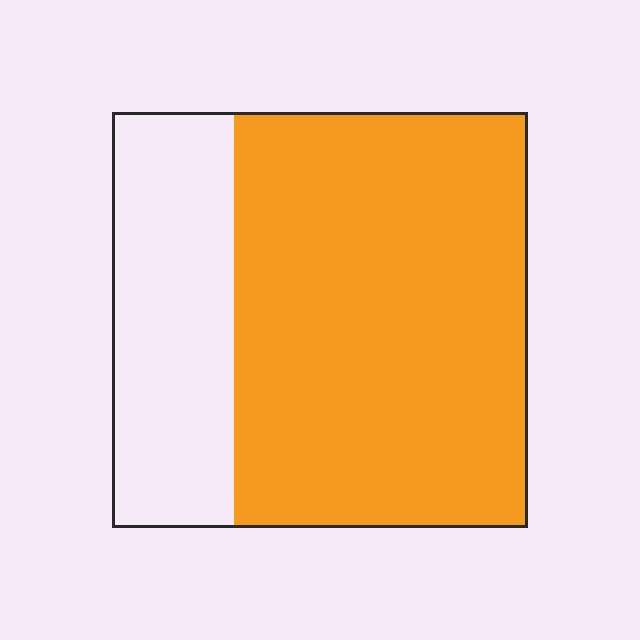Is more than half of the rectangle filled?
Yes.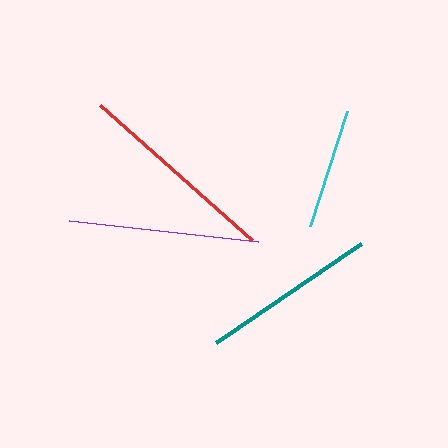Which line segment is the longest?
The red line is the longest at approximately 203 pixels.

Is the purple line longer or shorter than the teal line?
The purple line is longer than the teal line.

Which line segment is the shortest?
The cyan line is the shortest at approximately 121 pixels.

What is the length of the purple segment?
The purple segment is approximately 190 pixels long.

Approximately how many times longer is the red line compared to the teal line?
The red line is approximately 1.2 times the length of the teal line.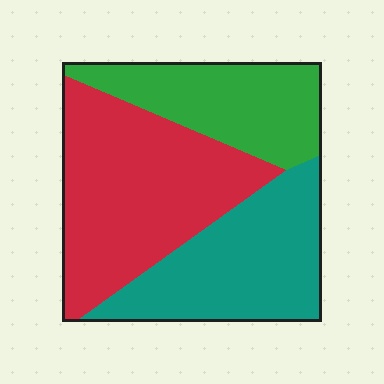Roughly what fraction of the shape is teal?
Teal takes up between a quarter and a half of the shape.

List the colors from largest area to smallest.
From largest to smallest: red, teal, green.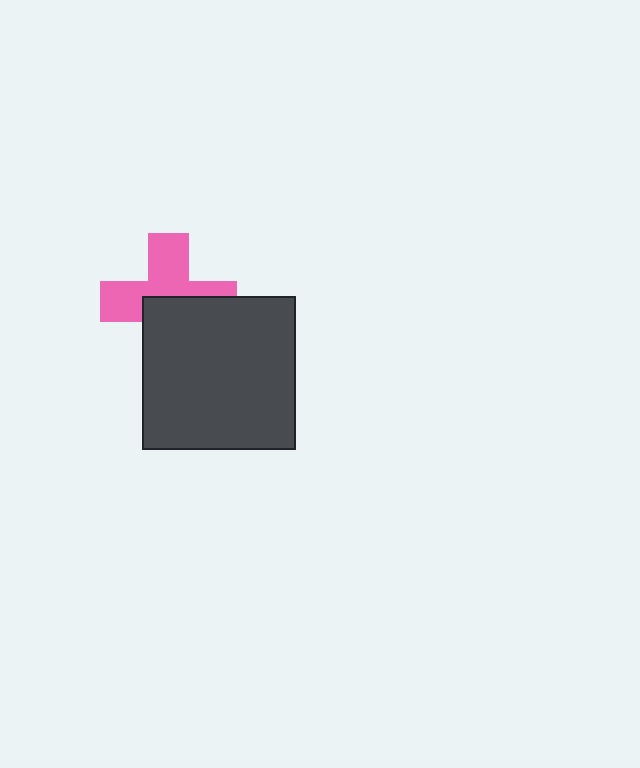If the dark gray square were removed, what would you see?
You would see the complete pink cross.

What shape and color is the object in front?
The object in front is a dark gray square.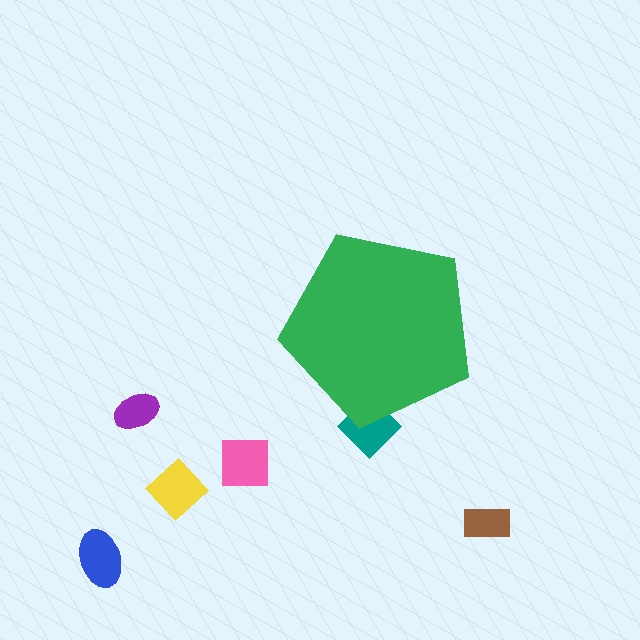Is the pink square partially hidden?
No, the pink square is fully visible.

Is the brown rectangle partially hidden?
No, the brown rectangle is fully visible.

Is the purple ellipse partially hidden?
No, the purple ellipse is fully visible.